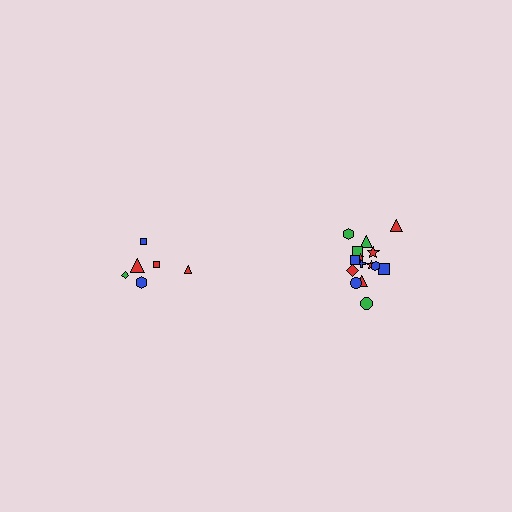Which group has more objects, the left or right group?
The right group.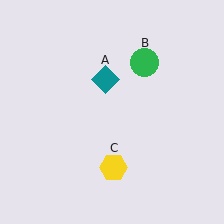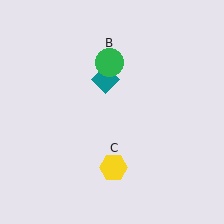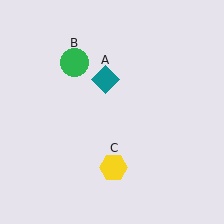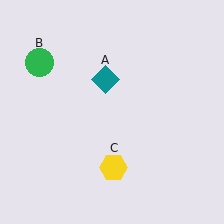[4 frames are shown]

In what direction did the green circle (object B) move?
The green circle (object B) moved left.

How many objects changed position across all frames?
1 object changed position: green circle (object B).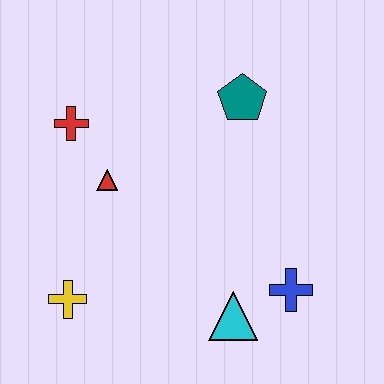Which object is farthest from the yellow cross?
The teal pentagon is farthest from the yellow cross.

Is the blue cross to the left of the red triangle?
No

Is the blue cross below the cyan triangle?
No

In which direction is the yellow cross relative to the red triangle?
The yellow cross is below the red triangle.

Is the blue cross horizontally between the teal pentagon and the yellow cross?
No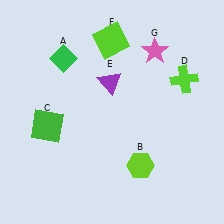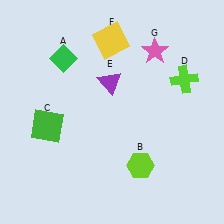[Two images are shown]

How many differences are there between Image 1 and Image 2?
There is 1 difference between the two images.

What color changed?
The square (F) changed from lime in Image 1 to yellow in Image 2.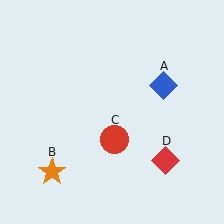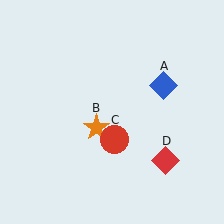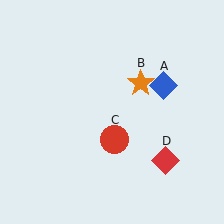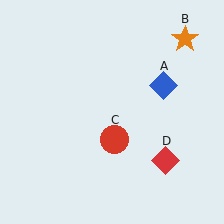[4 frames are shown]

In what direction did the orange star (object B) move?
The orange star (object B) moved up and to the right.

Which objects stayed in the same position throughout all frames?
Blue diamond (object A) and red circle (object C) and red diamond (object D) remained stationary.